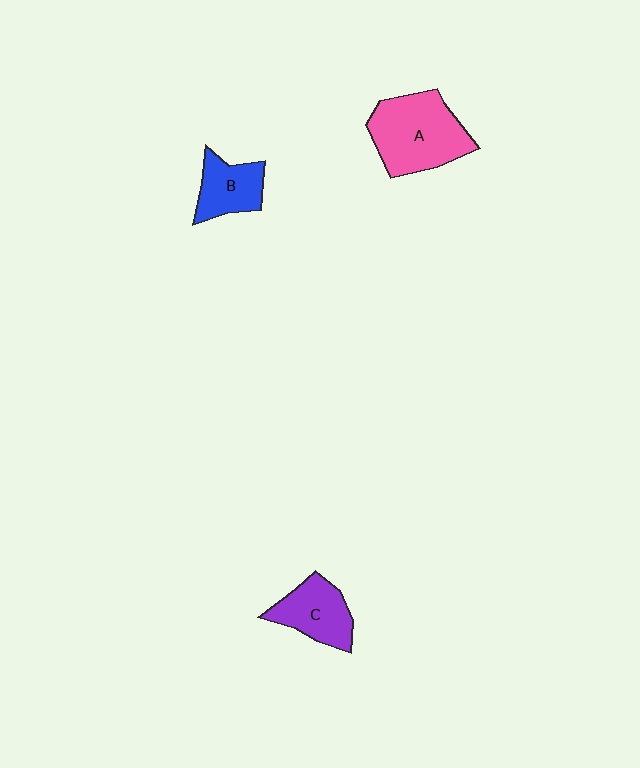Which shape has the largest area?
Shape A (pink).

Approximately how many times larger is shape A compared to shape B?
Approximately 1.8 times.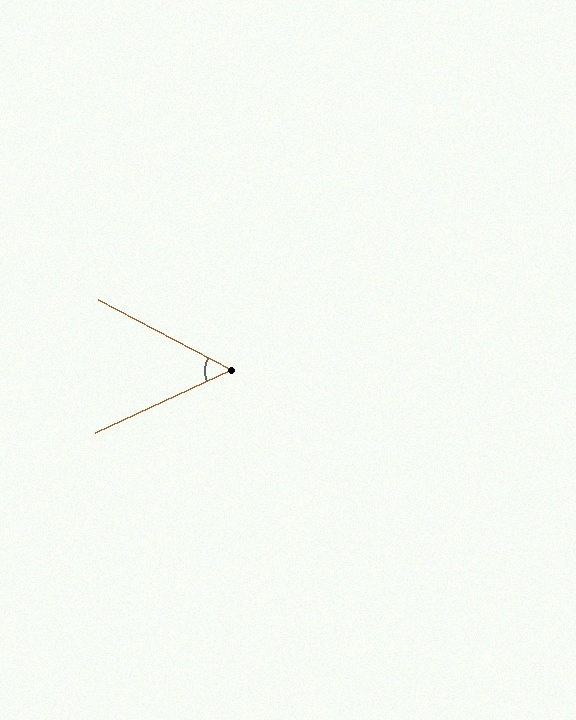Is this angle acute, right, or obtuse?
It is acute.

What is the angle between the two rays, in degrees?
Approximately 52 degrees.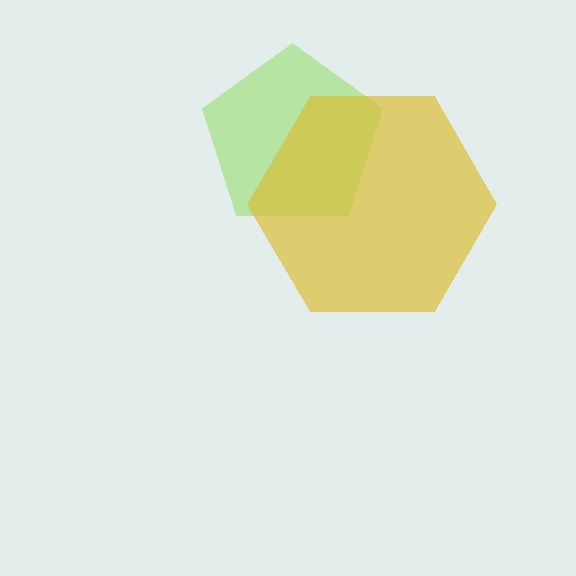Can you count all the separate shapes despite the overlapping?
Yes, there are 2 separate shapes.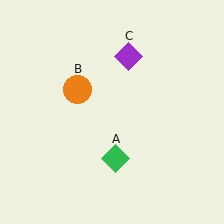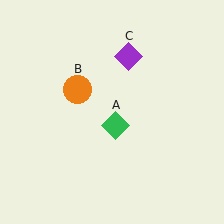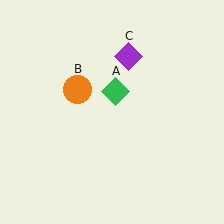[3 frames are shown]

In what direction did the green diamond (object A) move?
The green diamond (object A) moved up.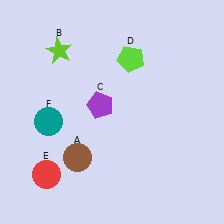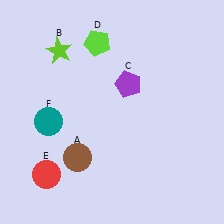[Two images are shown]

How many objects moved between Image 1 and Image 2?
2 objects moved between the two images.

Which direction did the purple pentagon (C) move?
The purple pentagon (C) moved right.